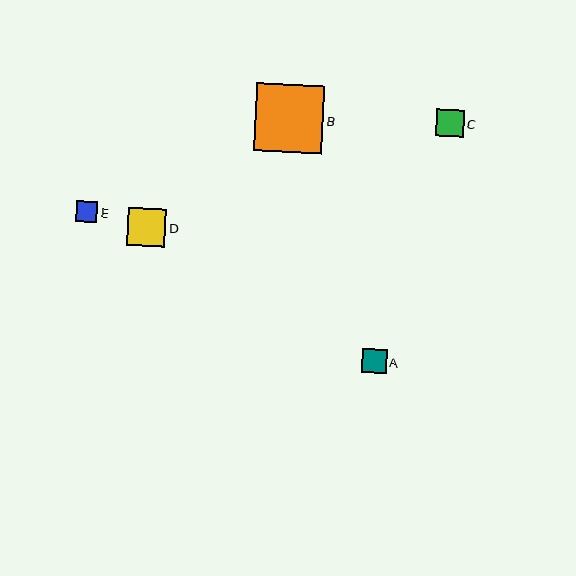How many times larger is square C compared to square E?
Square C is approximately 1.3 times the size of square E.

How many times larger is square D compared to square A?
Square D is approximately 1.6 times the size of square A.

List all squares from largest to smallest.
From largest to smallest: B, D, C, A, E.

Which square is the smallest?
Square E is the smallest with a size of approximately 21 pixels.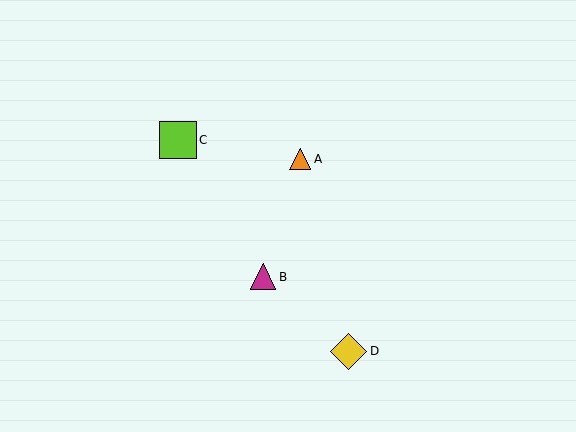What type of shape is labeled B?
Shape B is a magenta triangle.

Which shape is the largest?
The lime square (labeled C) is the largest.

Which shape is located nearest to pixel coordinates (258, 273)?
The magenta triangle (labeled B) at (263, 277) is nearest to that location.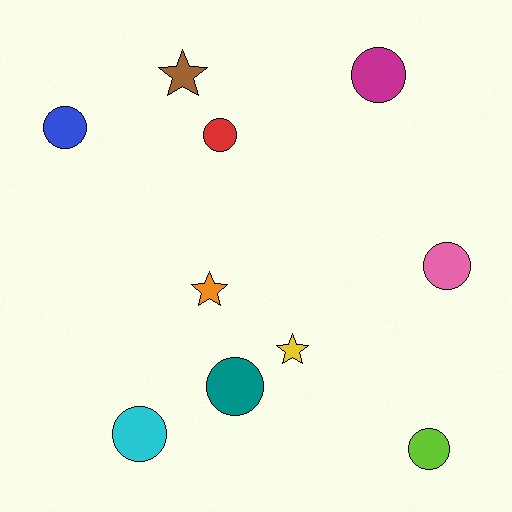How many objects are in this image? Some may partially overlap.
There are 10 objects.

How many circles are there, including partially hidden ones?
There are 7 circles.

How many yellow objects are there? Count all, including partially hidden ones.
There is 1 yellow object.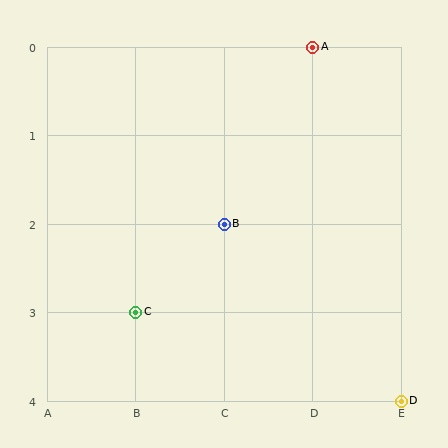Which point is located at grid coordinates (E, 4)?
Point D is at (E, 4).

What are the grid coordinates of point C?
Point C is at grid coordinates (B, 3).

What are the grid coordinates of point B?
Point B is at grid coordinates (C, 2).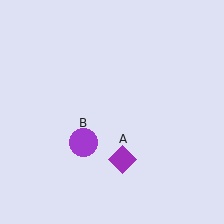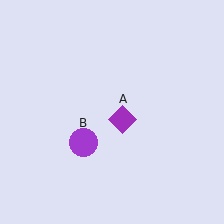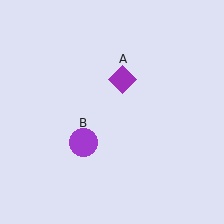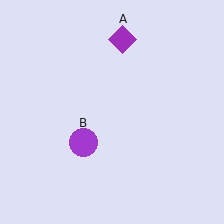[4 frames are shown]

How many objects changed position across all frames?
1 object changed position: purple diamond (object A).